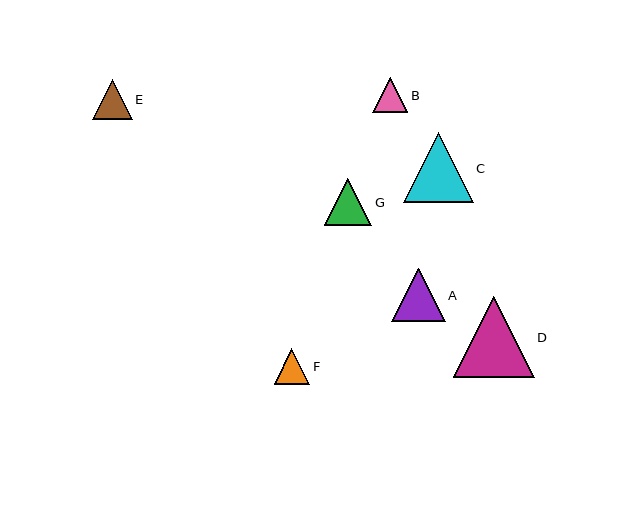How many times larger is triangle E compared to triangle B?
Triangle E is approximately 1.1 times the size of triangle B.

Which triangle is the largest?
Triangle D is the largest with a size of approximately 81 pixels.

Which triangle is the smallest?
Triangle B is the smallest with a size of approximately 35 pixels.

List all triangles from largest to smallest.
From largest to smallest: D, C, A, G, E, F, B.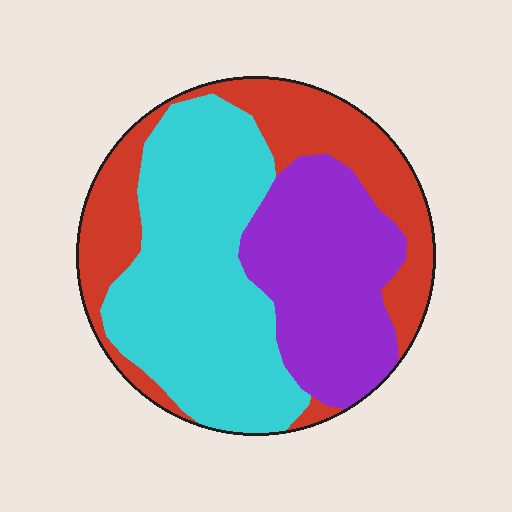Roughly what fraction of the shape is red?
Red takes up about one third (1/3) of the shape.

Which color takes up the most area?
Cyan, at roughly 40%.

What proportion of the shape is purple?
Purple takes up about one quarter (1/4) of the shape.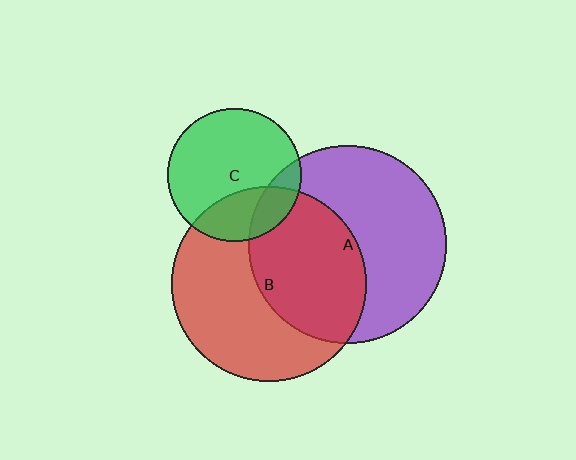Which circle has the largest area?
Circle A (purple).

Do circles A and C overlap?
Yes.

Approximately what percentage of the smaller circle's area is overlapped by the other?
Approximately 15%.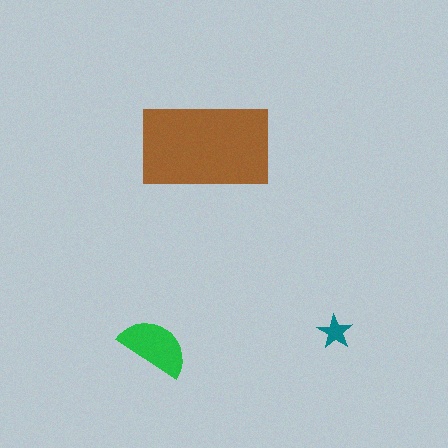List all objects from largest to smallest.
The brown rectangle, the green semicircle, the teal star.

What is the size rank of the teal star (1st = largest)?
3rd.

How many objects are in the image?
There are 3 objects in the image.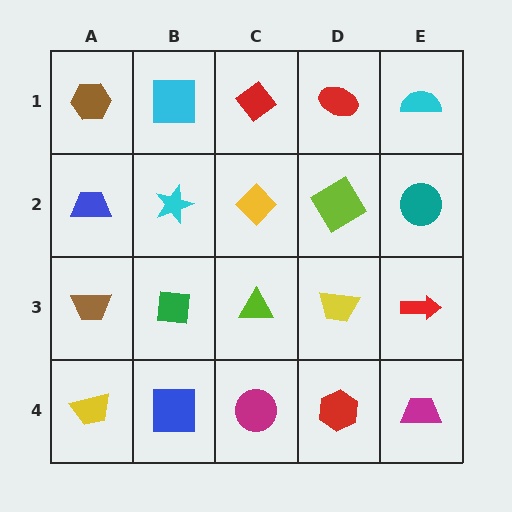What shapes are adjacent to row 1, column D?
A lime diamond (row 2, column D), a red diamond (row 1, column C), a cyan semicircle (row 1, column E).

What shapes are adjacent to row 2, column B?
A cyan square (row 1, column B), a green square (row 3, column B), a blue trapezoid (row 2, column A), a yellow diamond (row 2, column C).